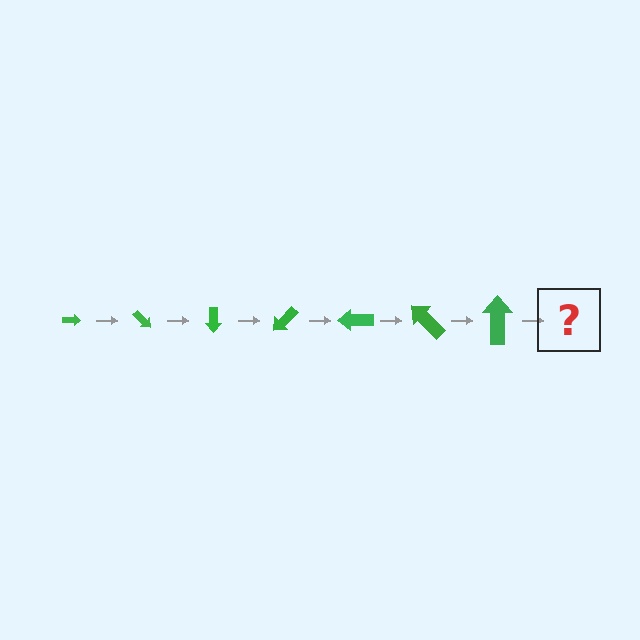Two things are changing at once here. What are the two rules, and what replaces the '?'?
The two rules are that the arrow grows larger each step and it rotates 45 degrees each step. The '?' should be an arrow, larger than the previous one and rotated 315 degrees from the start.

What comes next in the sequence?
The next element should be an arrow, larger than the previous one and rotated 315 degrees from the start.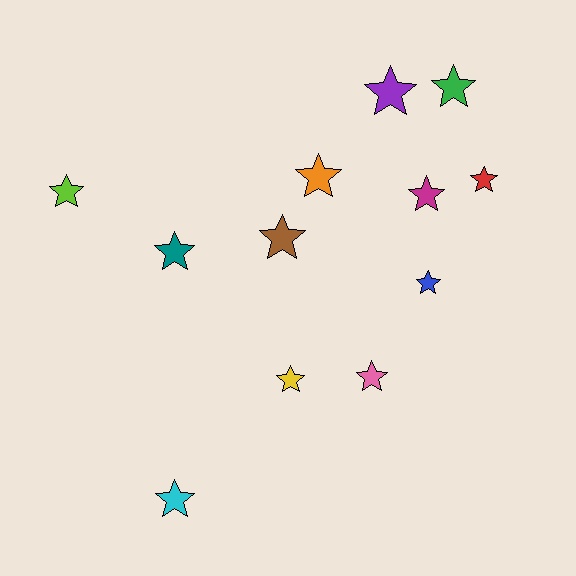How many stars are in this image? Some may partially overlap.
There are 12 stars.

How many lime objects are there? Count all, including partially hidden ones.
There is 1 lime object.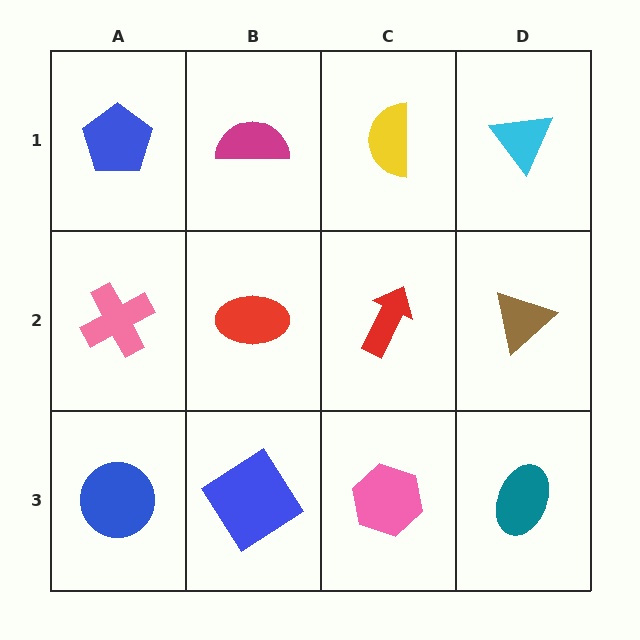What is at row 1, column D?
A cyan triangle.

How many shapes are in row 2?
4 shapes.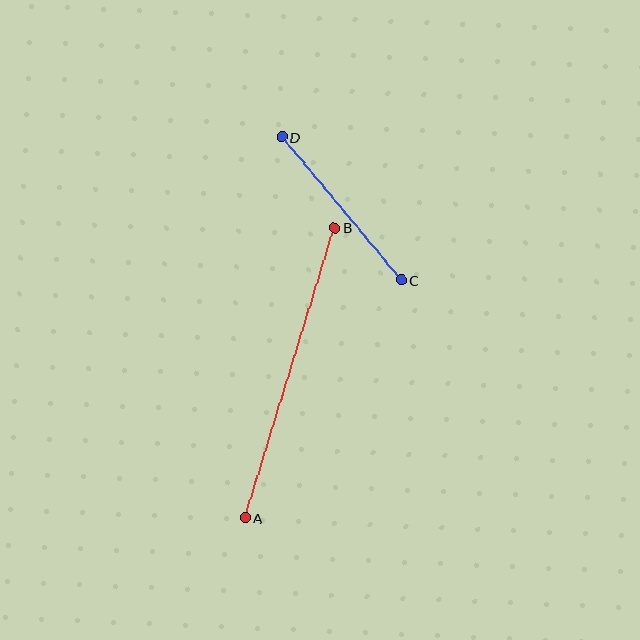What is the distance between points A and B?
The distance is approximately 304 pixels.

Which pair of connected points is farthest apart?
Points A and B are farthest apart.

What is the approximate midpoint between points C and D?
The midpoint is at approximately (341, 208) pixels.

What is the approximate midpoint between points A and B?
The midpoint is at approximately (290, 373) pixels.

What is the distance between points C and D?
The distance is approximately 186 pixels.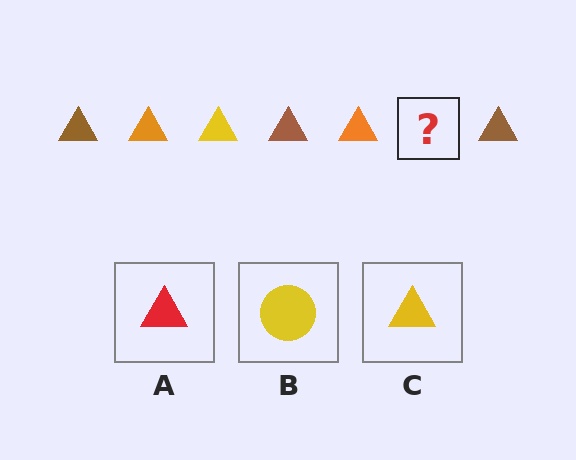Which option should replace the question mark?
Option C.